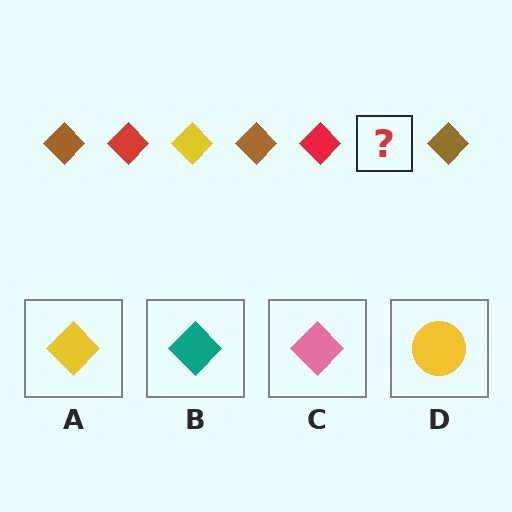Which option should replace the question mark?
Option A.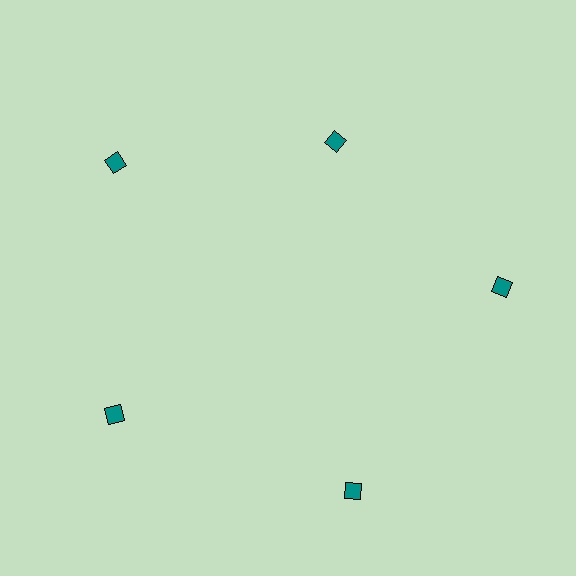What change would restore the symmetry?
The symmetry would be restored by moving it outward, back onto the ring so that all 5 diamonds sit at equal angles and equal distance from the center.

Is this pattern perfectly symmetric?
No. The 5 teal diamonds are arranged in a ring, but one element near the 1 o'clock position is pulled inward toward the center, breaking the 5-fold rotational symmetry.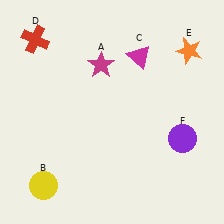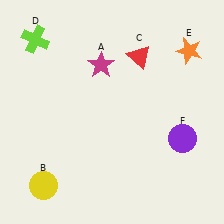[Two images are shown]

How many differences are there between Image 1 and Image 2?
There are 2 differences between the two images.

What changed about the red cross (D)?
In Image 1, D is red. In Image 2, it changed to lime.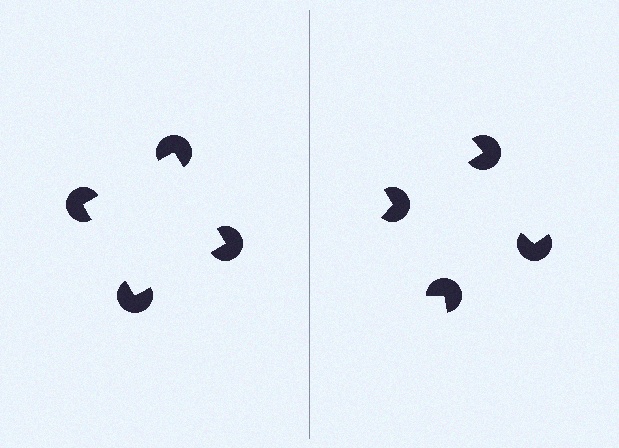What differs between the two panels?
The pac-man discs are positioned identically on both sides; only the wedge orientations differ. On the left they align to a square; on the right they are misaligned.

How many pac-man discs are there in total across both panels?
8 — 4 on each side.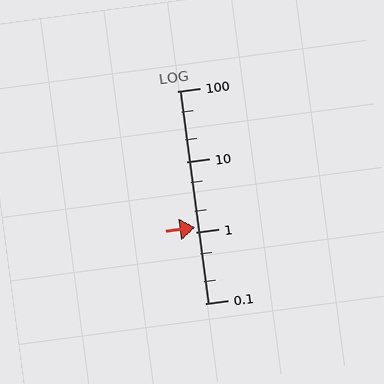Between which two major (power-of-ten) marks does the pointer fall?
The pointer is between 1 and 10.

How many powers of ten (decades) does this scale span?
The scale spans 3 decades, from 0.1 to 100.